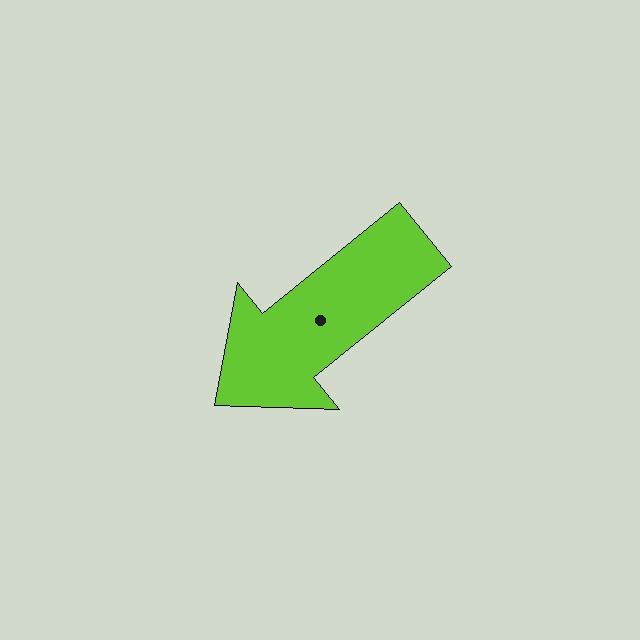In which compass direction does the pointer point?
Southwest.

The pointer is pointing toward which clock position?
Roughly 8 o'clock.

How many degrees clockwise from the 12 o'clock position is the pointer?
Approximately 231 degrees.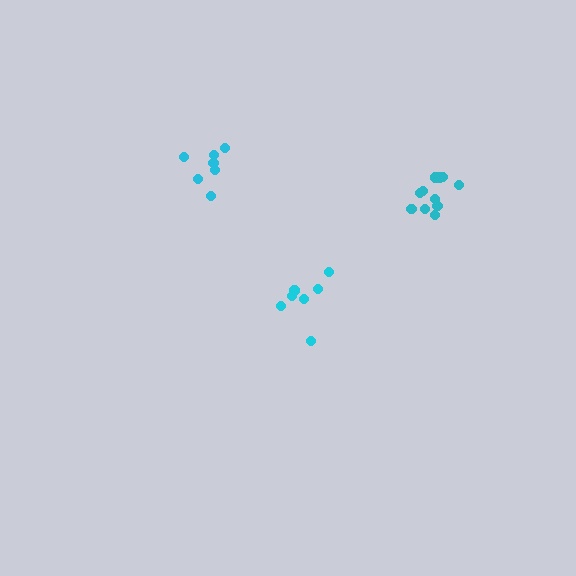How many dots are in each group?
Group 1: 7 dots, Group 2: 11 dots, Group 3: 7 dots (25 total).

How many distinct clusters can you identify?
There are 3 distinct clusters.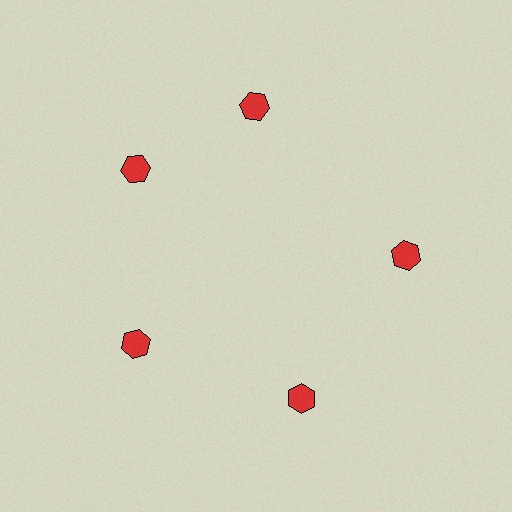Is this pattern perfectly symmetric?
No. The 5 red hexagons are arranged in a ring, but one element near the 1 o'clock position is rotated out of alignment along the ring, breaking the 5-fold rotational symmetry.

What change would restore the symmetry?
The symmetry would be restored by rotating it back into even spacing with its neighbors so that all 5 hexagons sit at equal angles and equal distance from the center.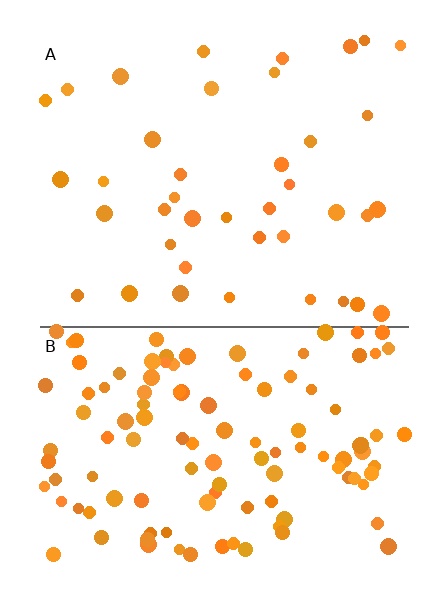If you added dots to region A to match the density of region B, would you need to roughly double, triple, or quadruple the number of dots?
Approximately triple.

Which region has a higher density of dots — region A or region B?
B (the bottom).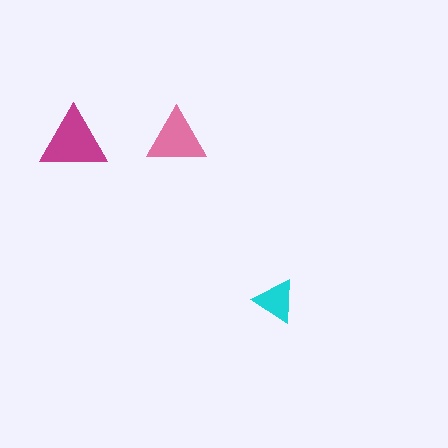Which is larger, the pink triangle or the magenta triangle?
The magenta one.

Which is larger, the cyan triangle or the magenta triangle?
The magenta one.